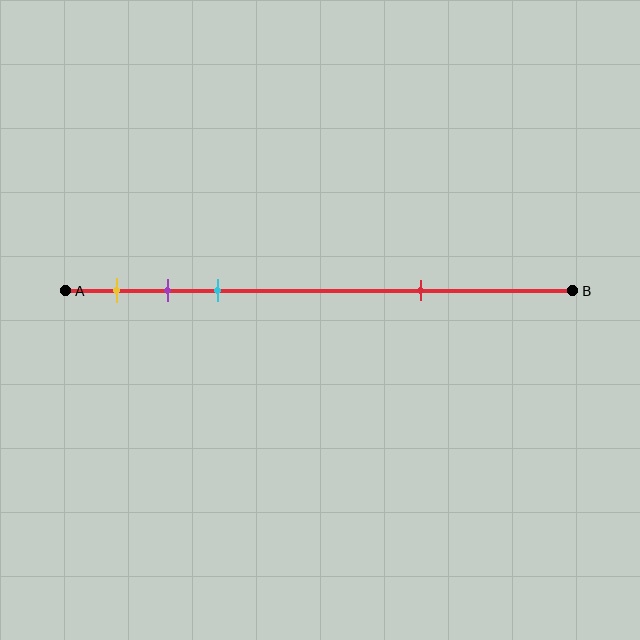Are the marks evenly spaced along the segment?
No, the marks are not evenly spaced.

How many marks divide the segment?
There are 4 marks dividing the segment.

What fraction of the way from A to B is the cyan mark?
The cyan mark is approximately 30% (0.3) of the way from A to B.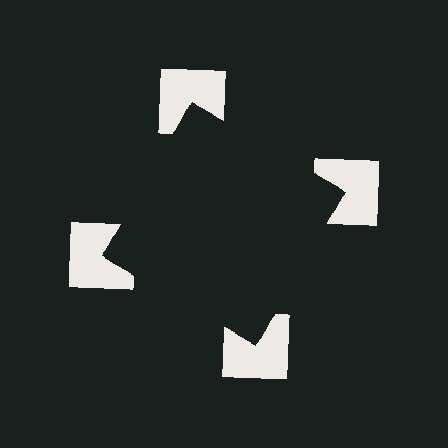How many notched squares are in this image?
There are 4 — one at each vertex of the illusory square.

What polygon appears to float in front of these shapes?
An illusory square — its edges are inferred from the aligned wedge cuts in the notched squares, not physically drawn.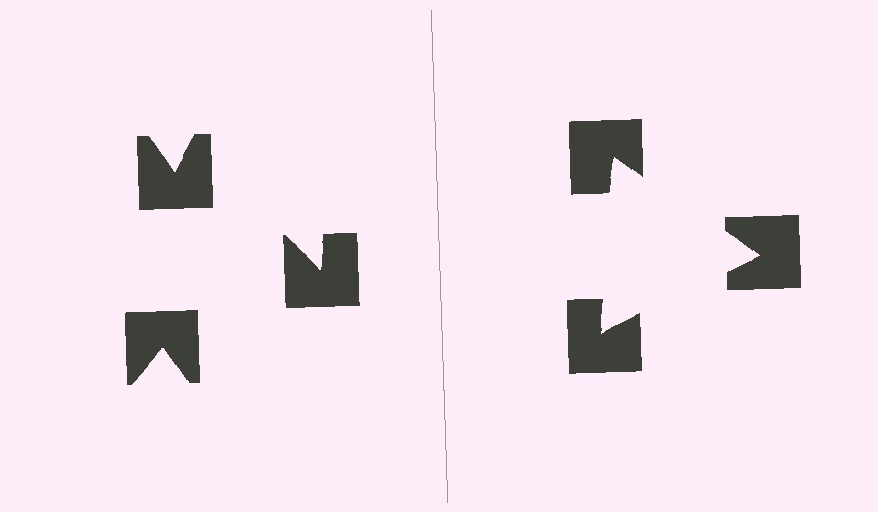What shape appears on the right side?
An illusory triangle.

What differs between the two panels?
The notched squares are positioned identically on both sides; only the wedge orientations differ. On the right they align to a triangle; on the left they are misaligned.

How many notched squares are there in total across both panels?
6 — 3 on each side.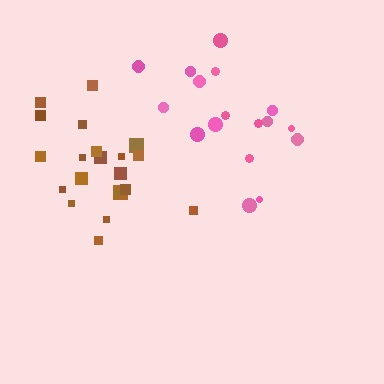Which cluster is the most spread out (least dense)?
Brown.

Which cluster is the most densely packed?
Pink.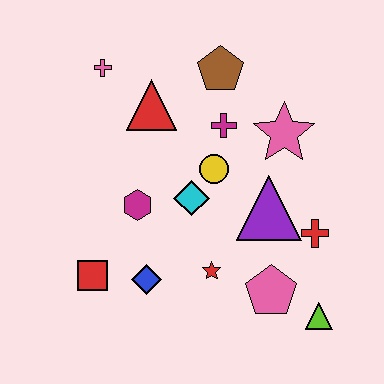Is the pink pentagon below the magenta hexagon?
Yes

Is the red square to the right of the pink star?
No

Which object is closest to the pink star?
The magenta cross is closest to the pink star.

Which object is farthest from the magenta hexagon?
The lime triangle is farthest from the magenta hexagon.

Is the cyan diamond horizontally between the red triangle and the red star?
Yes